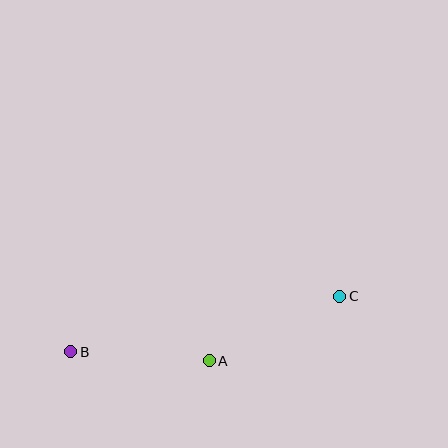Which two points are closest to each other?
Points A and B are closest to each other.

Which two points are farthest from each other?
Points B and C are farthest from each other.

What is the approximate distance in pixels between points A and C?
The distance between A and C is approximately 146 pixels.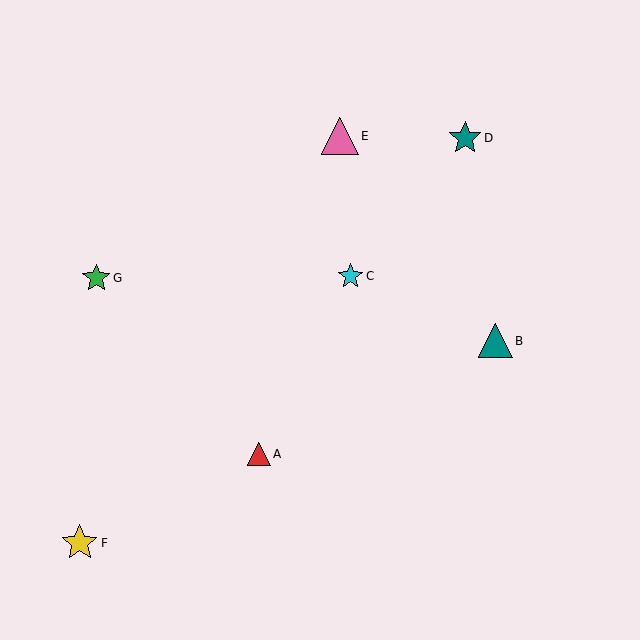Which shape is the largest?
The pink triangle (labeled E) is the largest.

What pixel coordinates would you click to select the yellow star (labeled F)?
Click at (80, 543) to select the yellow star F.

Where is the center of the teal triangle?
The center of the teal triangle is at (496, 341).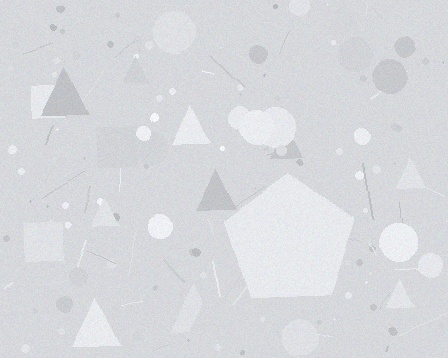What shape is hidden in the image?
A pentagon is hidden in the image.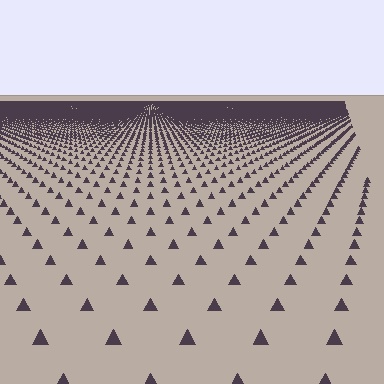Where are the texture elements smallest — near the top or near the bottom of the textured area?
Near the top.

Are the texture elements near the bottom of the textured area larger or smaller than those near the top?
Larger. Near the bottom, elements are closer to the viewer and appear at a bigger on-screen size.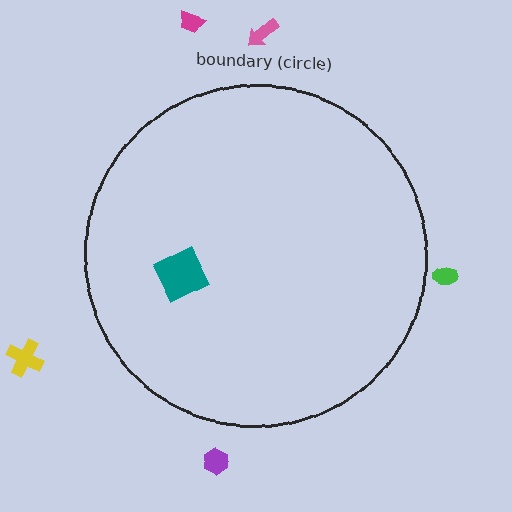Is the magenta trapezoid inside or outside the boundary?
Outside.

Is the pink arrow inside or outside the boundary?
Outside.